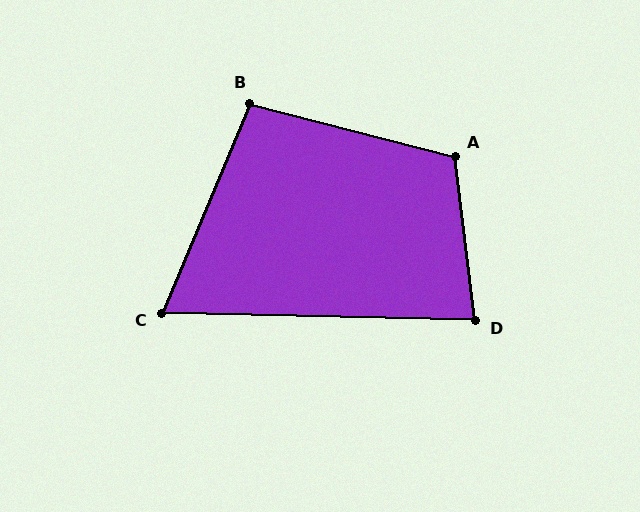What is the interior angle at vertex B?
Approximately 98 degrees (obtuse).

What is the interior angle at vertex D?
Approximately 82 degrees (acute).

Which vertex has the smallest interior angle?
C, at approximately 69 degrees.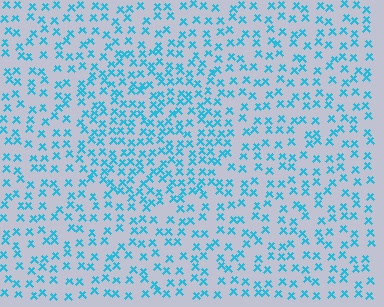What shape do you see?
I see a circle.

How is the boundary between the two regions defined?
The boundary is defined by a change in element density (approximately 1.6x ratio). All elements are the same color, size, and shape.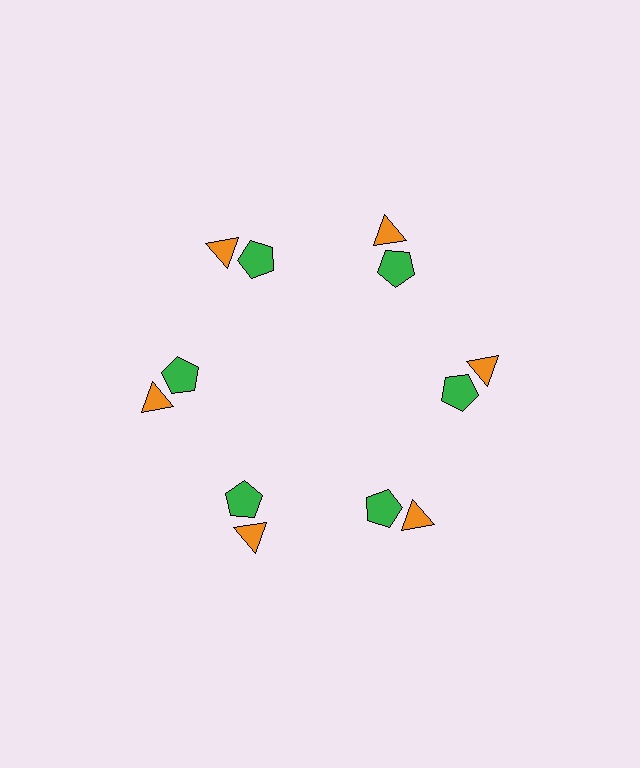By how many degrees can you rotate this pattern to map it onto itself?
The pattern maps onto itself every 60 degrees of rotation.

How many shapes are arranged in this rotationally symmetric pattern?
There are 12 shapes, arranged in 6 groups of 2.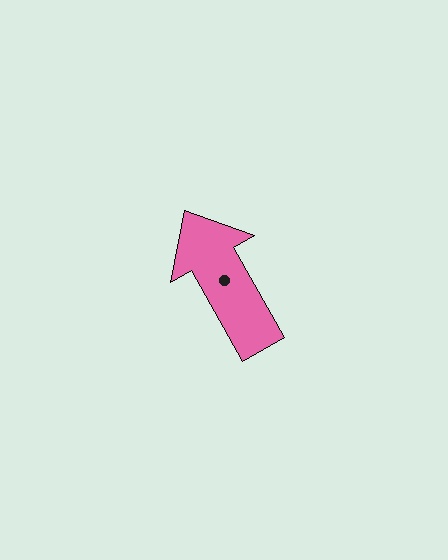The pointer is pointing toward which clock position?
Roughly 11 o'clock.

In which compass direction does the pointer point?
Northwest.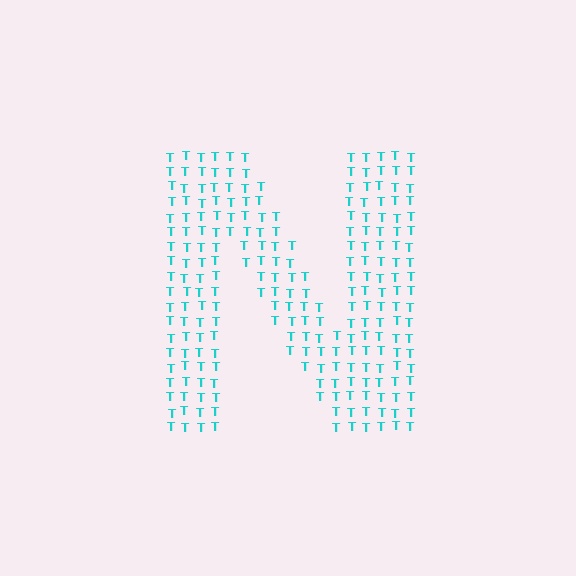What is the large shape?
The large shape is the letter N.